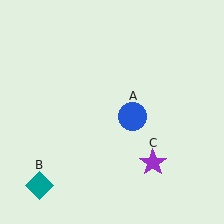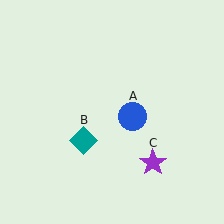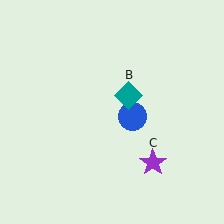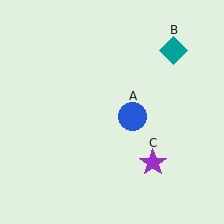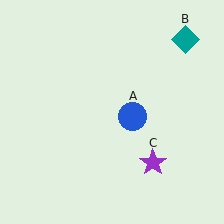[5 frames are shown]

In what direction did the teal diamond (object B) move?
The teal diamond (object B) moved up and to the right.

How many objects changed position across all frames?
1 object changed position: teal diamond (object B).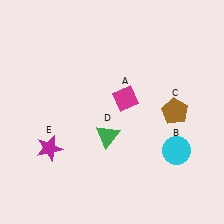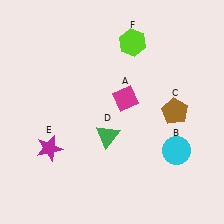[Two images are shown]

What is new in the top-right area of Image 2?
A lime hexagon (F) was added in the top-right area of Image 2.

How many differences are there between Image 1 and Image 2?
There is 1 difference between the two images.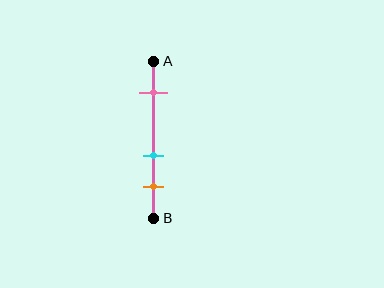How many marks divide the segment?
There are 3 marks dividing the segment.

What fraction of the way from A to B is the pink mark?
The pink mark is approximately 20% (0.2) of the way from A to B.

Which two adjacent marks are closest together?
The cyan and orange marks are the closest adjacent pair.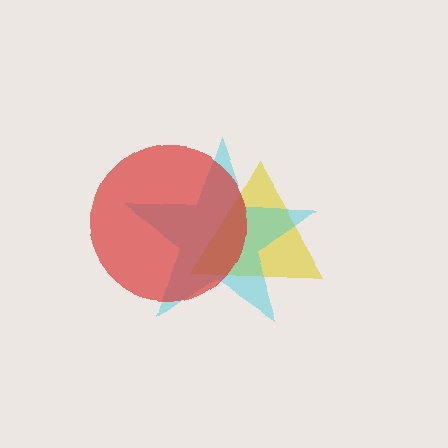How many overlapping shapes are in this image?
There are 3 overlapping shapes in the image.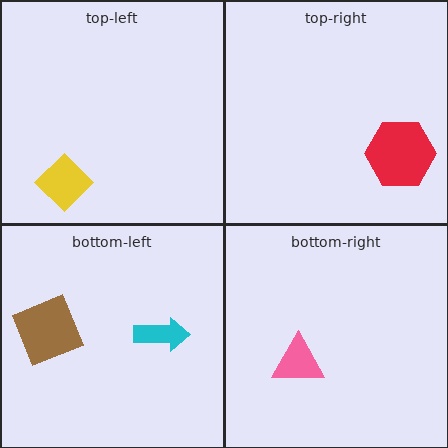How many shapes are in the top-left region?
1.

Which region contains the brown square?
The bottom-left region.